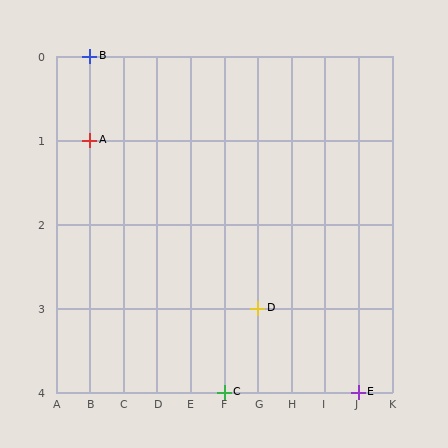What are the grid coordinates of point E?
Point E is at grid coordinates (J, 4).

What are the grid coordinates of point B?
Point B is at grid coordinates (B, 0).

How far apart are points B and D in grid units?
Points B and D are 5 columns and 3 rows apart (about 5.8 grid units diagonally).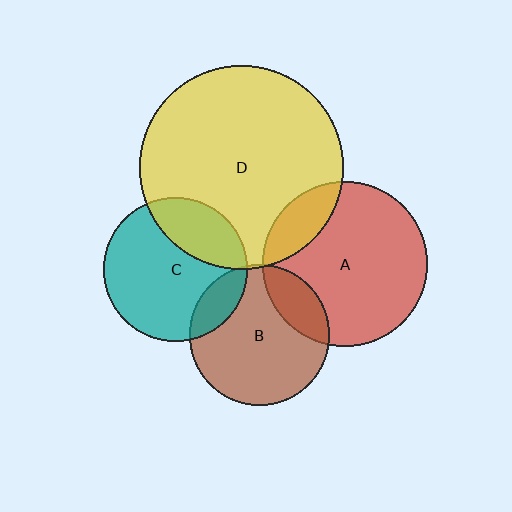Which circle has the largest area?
Circle D (yellow).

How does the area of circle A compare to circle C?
Approximately 1.3 times.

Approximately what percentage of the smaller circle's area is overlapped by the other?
Approximately 5%.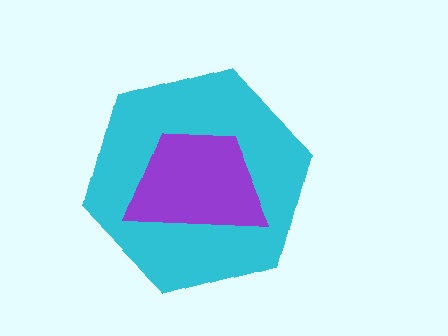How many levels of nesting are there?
2.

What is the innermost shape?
The purple trapezoid.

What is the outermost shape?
The cyan hexagon.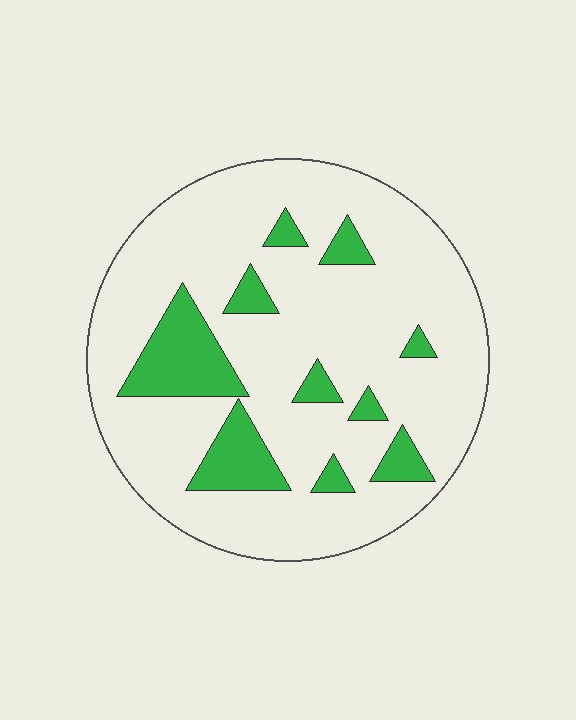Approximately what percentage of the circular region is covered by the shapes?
Approximately 15%.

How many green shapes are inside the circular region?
10.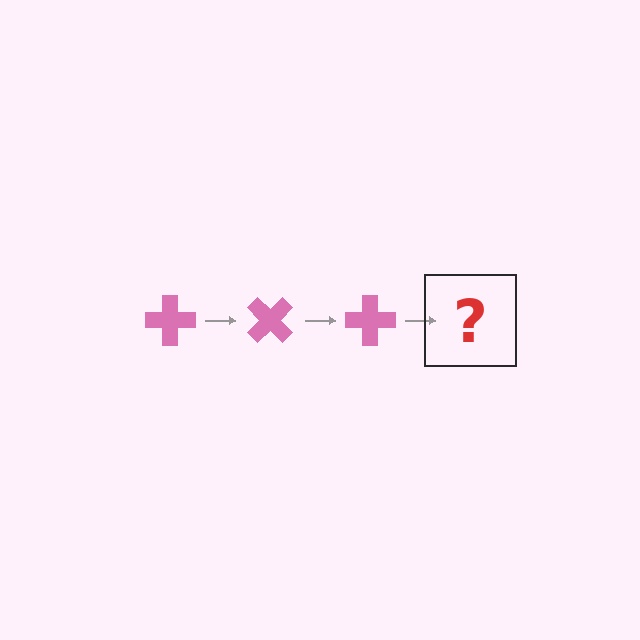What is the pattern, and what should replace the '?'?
The pattern is that the cross rotates 45 degrees each step. The '?' should be a pink cross rotated 135 degrees.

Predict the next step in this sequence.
The next step is a pink cross rotated 135 degrees.